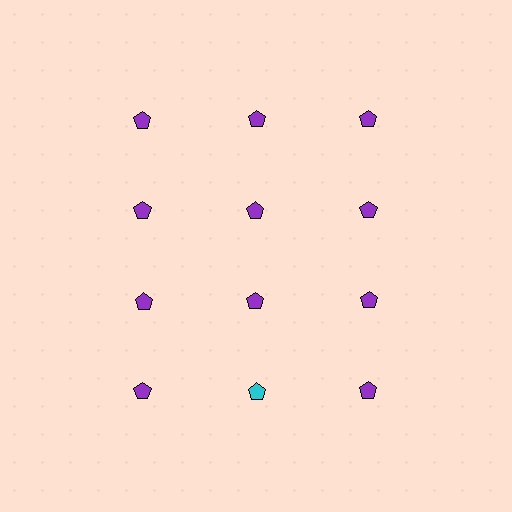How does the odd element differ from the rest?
It has a different color: cyan instead of purple.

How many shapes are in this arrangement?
There are 12 shapes arranged in a grid pattern.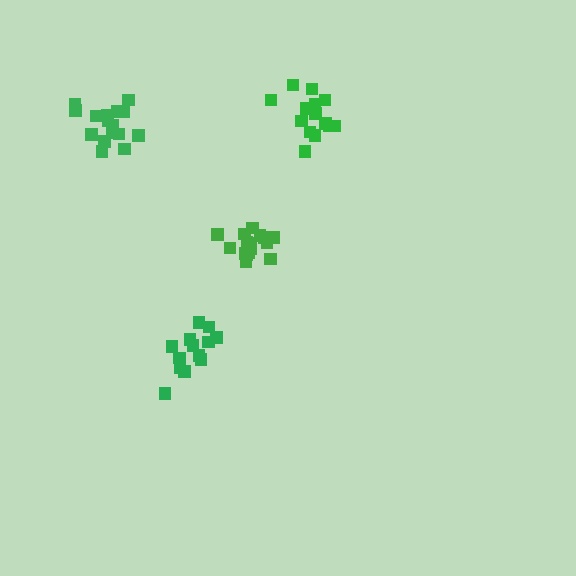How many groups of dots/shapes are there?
There are 4 groups.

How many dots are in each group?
Group 1: 14 dots, Group 2: 16 dots, Group 3: 13 dots, Group 4: 17 dots (60 total).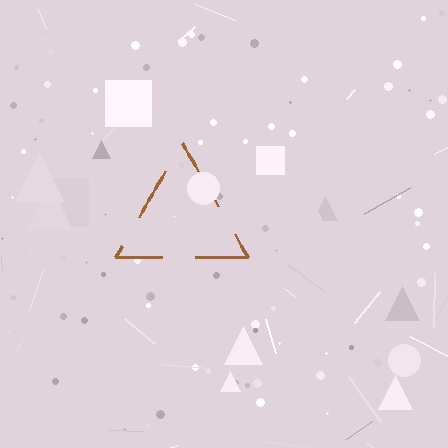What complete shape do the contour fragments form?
The contour fragments form a triangle.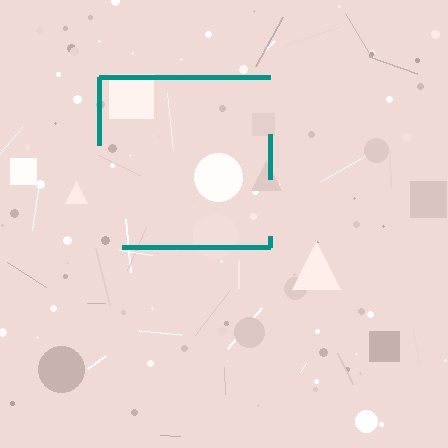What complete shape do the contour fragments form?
The contour fragments form a square.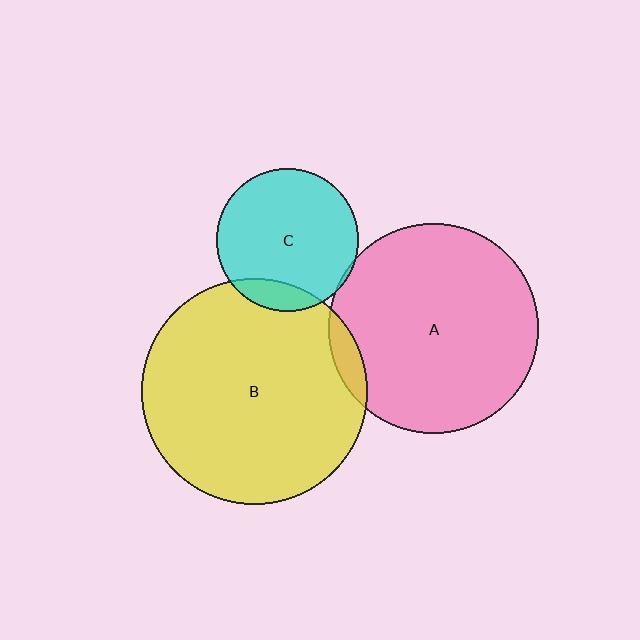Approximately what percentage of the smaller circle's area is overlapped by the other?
Approximately 5%.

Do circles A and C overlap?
Yes.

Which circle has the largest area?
Circle B (yellow).